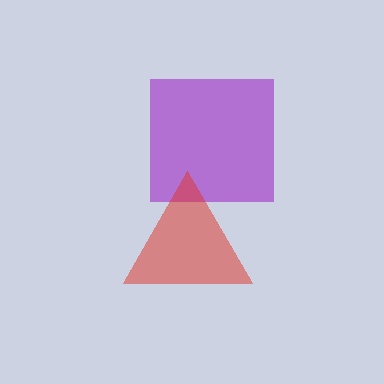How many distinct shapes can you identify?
There are 2 distinct shapes: a purple square, a red triangle.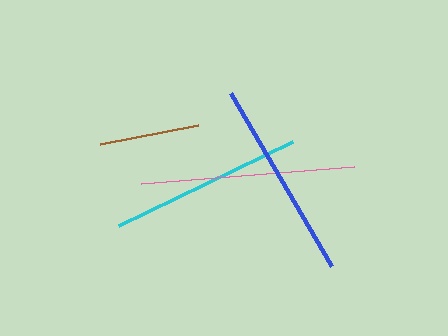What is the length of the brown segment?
The brown segment is approximately 100 pixels long.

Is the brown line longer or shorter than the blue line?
The blue line is longer than the brown line.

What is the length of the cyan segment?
The cyan segment is approximately 193 pixels long.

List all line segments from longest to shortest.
From longest to shortest: pink, blue, cyan, brown.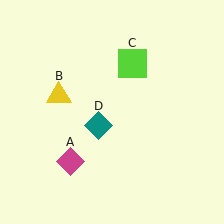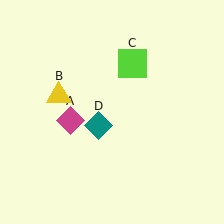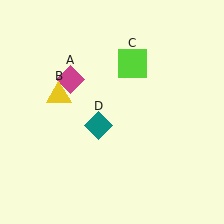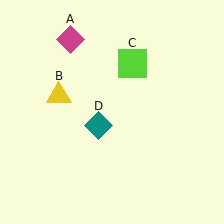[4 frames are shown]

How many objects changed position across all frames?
1 object changed position: magenta diamond (object A).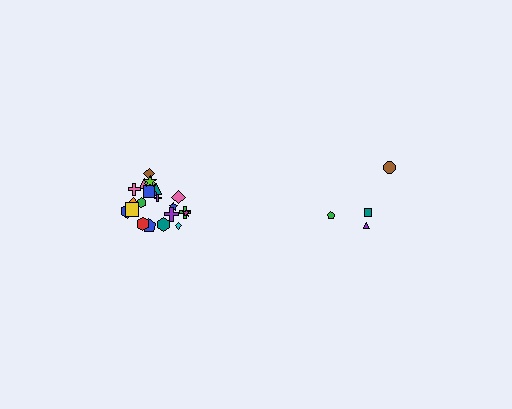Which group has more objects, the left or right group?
The left group.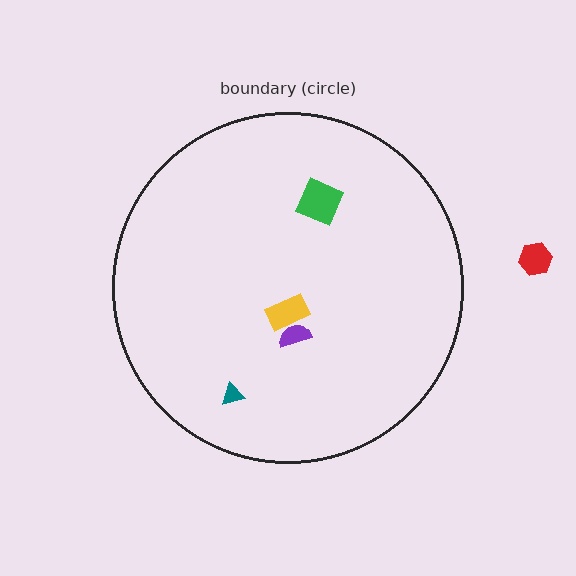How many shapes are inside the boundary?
4 inside, 1 outside.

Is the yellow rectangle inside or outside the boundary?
Inside.